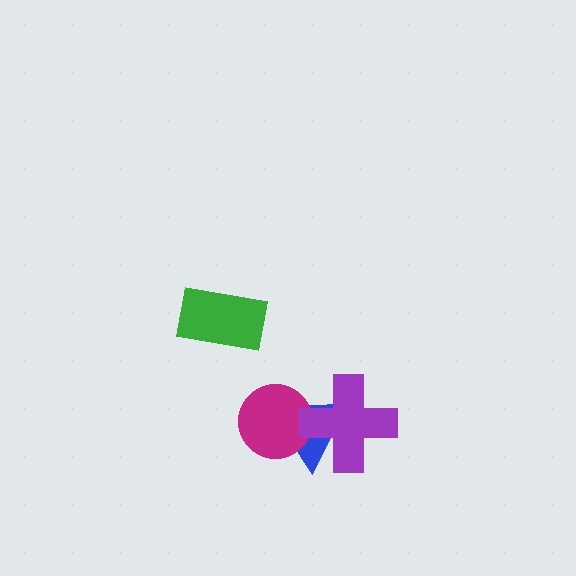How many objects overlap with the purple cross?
2 objects overlap with the purple cross.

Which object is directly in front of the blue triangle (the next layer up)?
The magenta circle is directly in front of the blue triangle.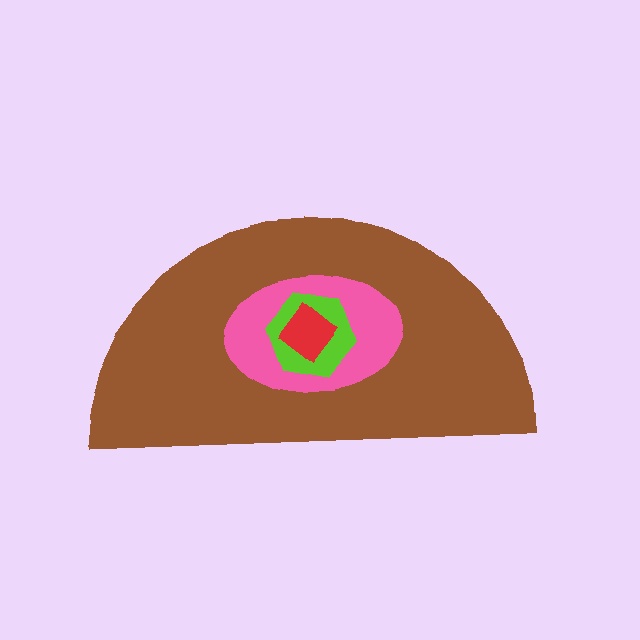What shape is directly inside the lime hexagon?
The red diamond.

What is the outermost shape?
The brown semicircle.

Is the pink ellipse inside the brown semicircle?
Yes.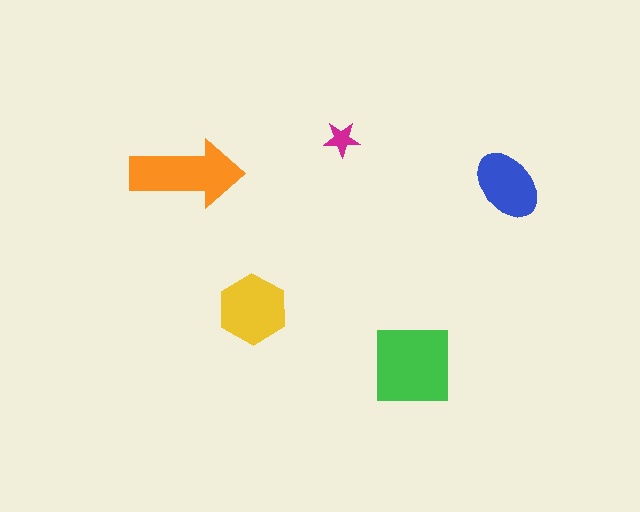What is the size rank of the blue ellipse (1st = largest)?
4th.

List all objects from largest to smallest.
The green square, the orange arrow, the yellow hexagon, the blue ellipse, the magenta star.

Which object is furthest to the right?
The blue ellipse is rightmost.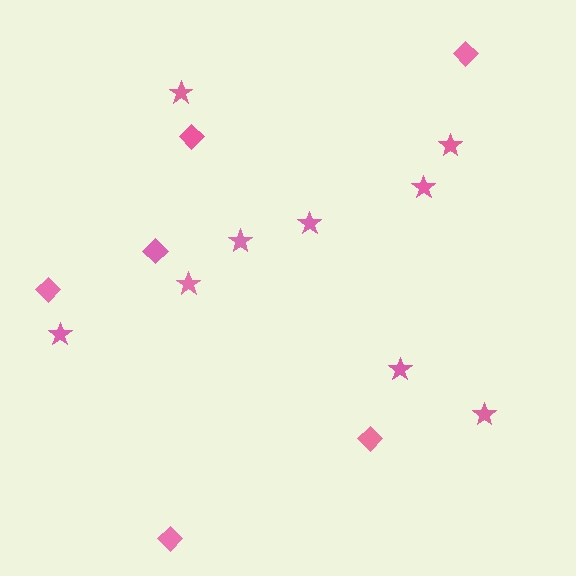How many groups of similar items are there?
There are 2 groups: one group of diamonds (6) and one group of stars (9).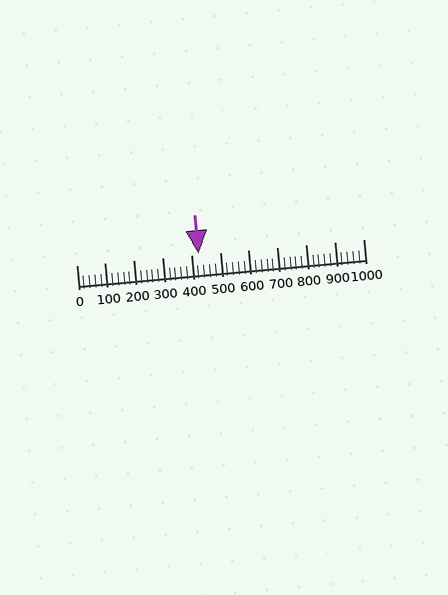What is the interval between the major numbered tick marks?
The major tick marks are spaced 100 units apart.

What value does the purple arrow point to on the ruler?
The purple arrow points to approximately 425.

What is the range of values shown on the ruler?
The ruler shows values from 0 to 1000.